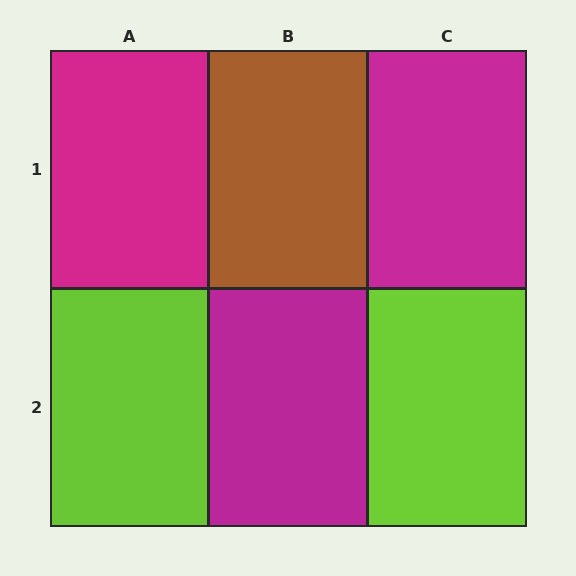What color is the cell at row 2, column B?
Magenta.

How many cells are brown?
1 cell is brown.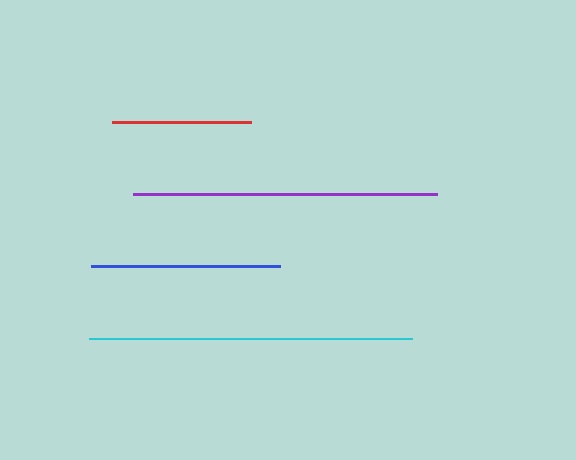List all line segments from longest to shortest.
From longest to shortest: cyan, purple, blue, red.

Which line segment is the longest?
The cyan line is the longest at approximately 323 pixels.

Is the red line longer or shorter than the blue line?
The blue line is longer than the red line.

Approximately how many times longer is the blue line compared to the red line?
The blue line is approximately 1.4 times the length of the red line.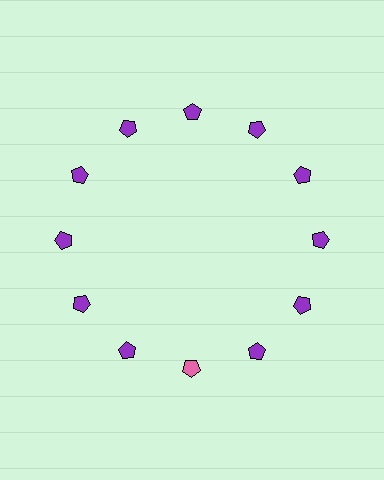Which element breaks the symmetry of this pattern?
The pink pentagon at roughly the 6 o'clock position breaks the symmetry. All other shapes are purple pentagons.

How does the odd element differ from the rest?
It has a different color: pink instead of purple.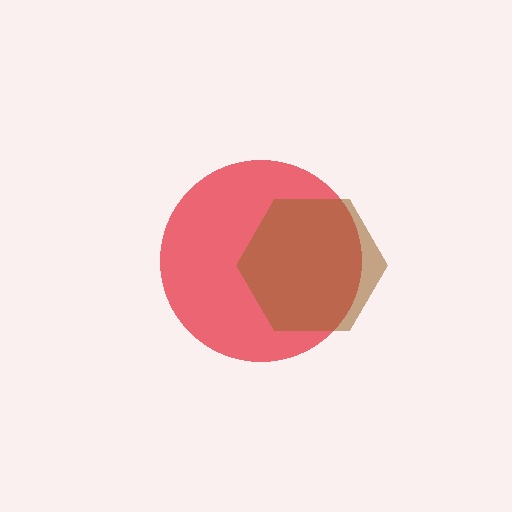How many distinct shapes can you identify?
There are 2 distinct shapes: a red circle, a brown hexagon.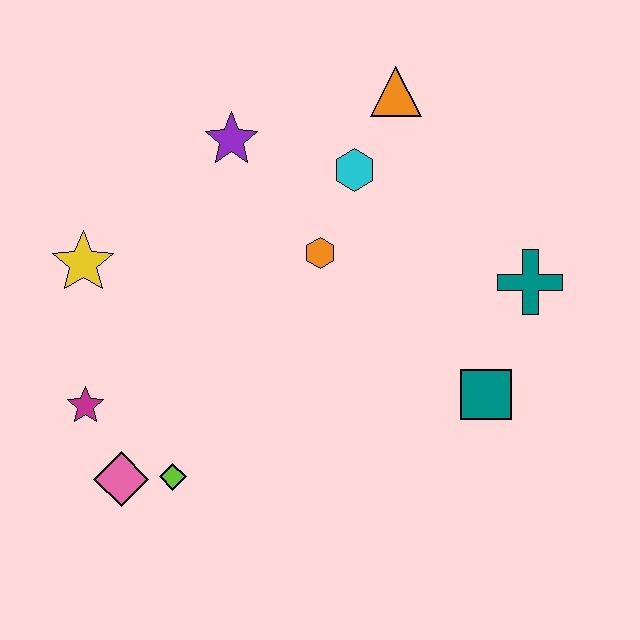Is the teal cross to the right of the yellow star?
Yes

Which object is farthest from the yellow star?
The teal cross is farthest from the yellow star.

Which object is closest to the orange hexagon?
The cyan hexagon is closest to the orange hexagon.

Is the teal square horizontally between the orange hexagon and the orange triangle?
No